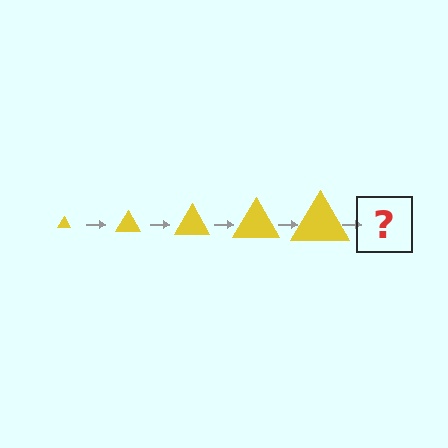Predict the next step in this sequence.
The next step is a yellow triangle, larger than the previous one.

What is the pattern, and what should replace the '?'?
The pattern is that the triangle gets progressively larger each step. The '?' should be a yellow triangle, larger than the previous one.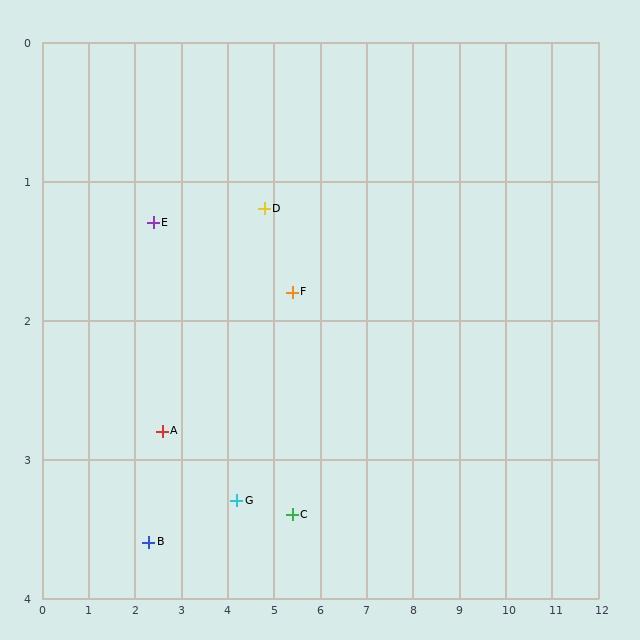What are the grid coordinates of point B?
Point B is at approximately (2.3, 3.6).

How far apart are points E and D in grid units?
Points E and D are about 2.4 grid units apart.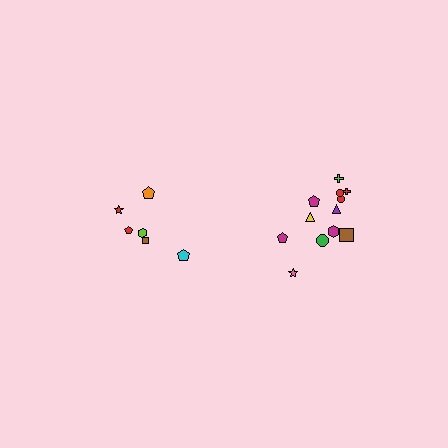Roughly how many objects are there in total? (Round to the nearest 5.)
Roughly 20 objects in total.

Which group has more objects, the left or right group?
The right group.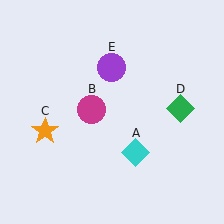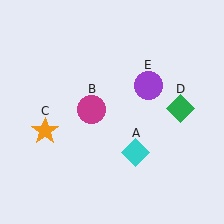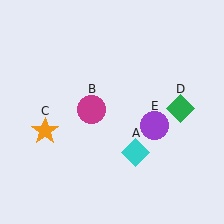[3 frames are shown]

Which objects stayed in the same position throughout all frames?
Cyan diamond (object A) and magenta circle (object B) and orange star (object C) and green diamond (object D) remained stationary.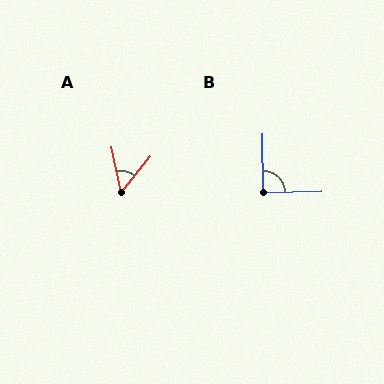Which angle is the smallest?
A, at approximately 51 degrees.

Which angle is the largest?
B, at approximately 89 degrees.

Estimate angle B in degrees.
Approximately 89 degrees.